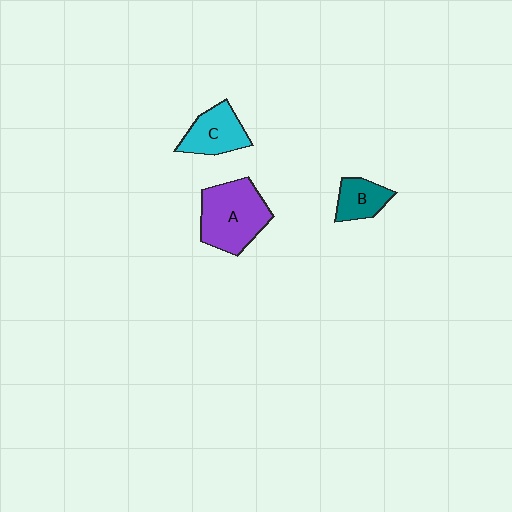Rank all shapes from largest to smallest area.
From largest to smallest: A (purple), C (cyan), B (teal).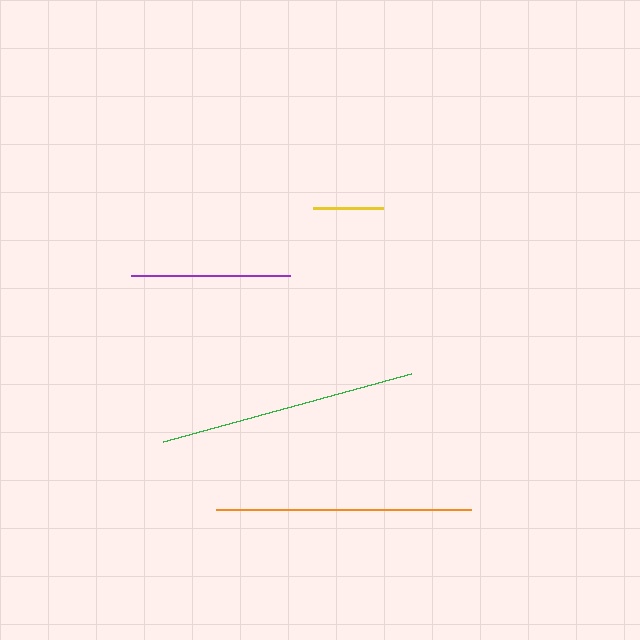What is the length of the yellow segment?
The yellow segment is approximately 70 pixels long.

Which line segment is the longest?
The green line is the longest at approximately 258 pixels.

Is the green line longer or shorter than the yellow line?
The green line is longer than the yellow line.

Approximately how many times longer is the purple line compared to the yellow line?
The purple line is approximately 2.3 times the length of the yellow line.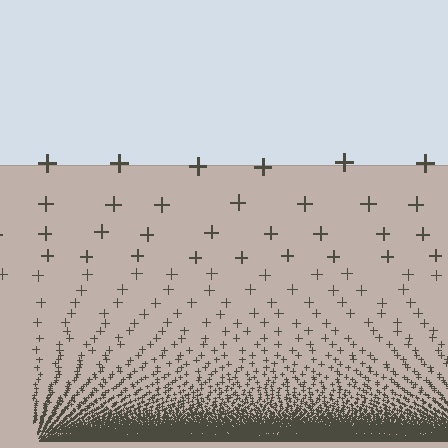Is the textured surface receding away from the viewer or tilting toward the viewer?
The surface appears to tilt toward the viewer. Texture elements get larger and sparser toward the top.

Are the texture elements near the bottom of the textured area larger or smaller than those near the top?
Smaller. The gradient is inverted — elements near the bottom are smaller and denser.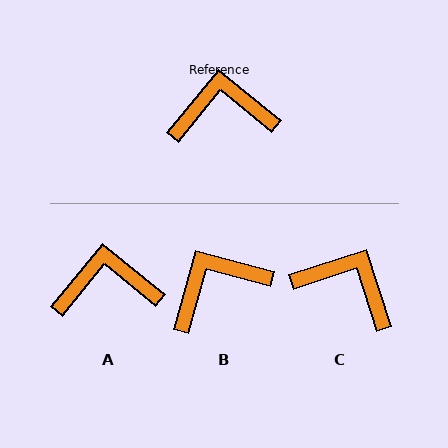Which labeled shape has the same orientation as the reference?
A.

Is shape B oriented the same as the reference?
No, it is off by about 24 degrees.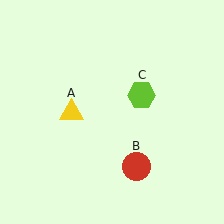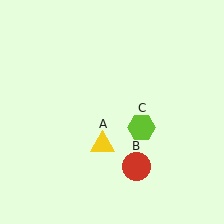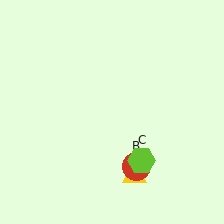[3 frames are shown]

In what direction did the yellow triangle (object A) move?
The yellow triangle (object A) moved down and to the right.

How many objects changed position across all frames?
2 objects changed position: yellow triangle (object A), lime hexagon (object C).